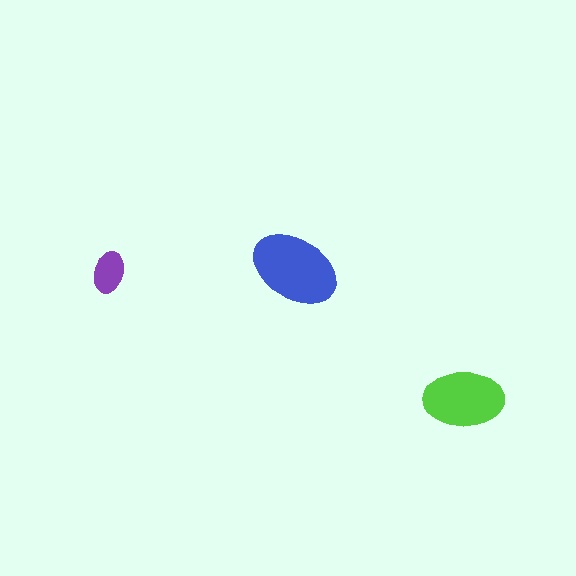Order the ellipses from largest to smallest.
the blue one, the lime one, the purple one.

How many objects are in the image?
There are 3 objects in the image.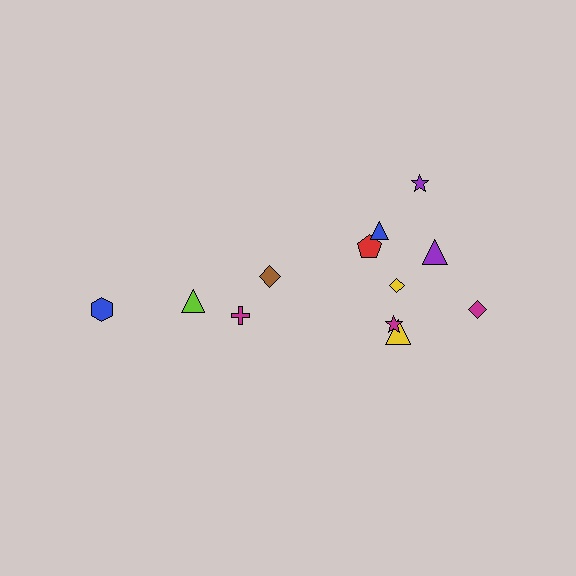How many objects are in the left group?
There are 4 objects.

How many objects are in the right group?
There are 8 objects.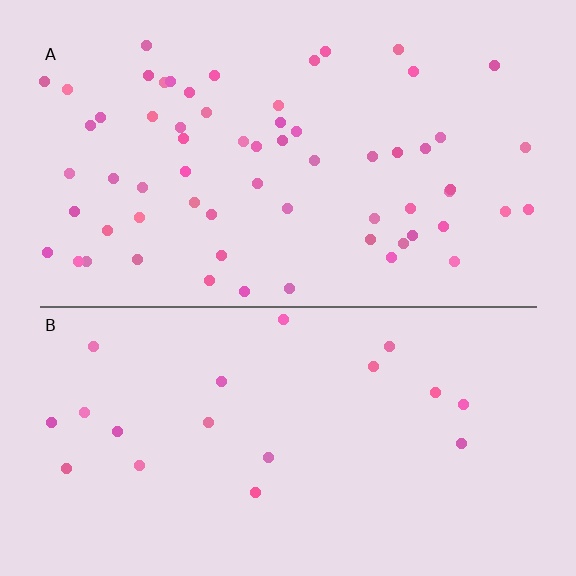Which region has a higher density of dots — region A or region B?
A (the top).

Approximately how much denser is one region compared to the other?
Approximately 3.3× — region A over region B.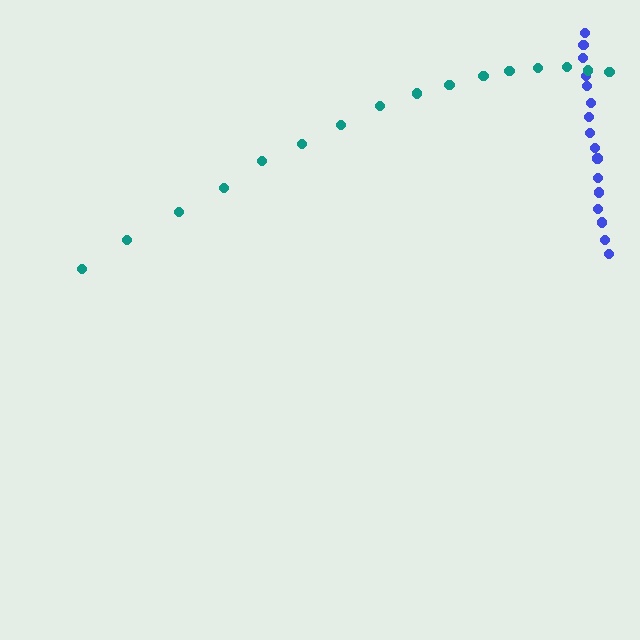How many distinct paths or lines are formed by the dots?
There are 2 distinct paths.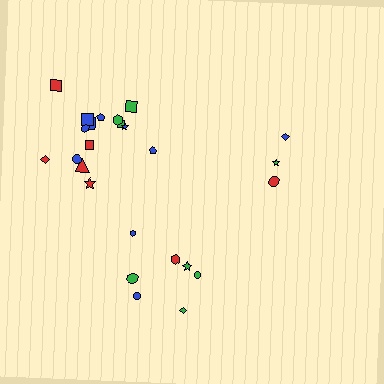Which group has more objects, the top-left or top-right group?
The top-left group.